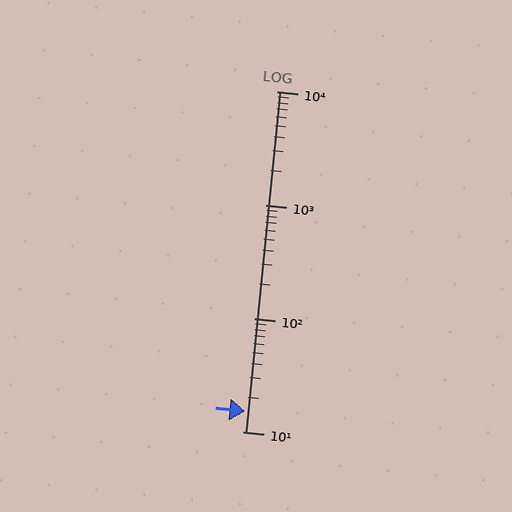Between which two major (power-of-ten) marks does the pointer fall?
The pointer is between 10 and 100.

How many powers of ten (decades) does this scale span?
The scale spans 3 decades, from 10 to 10000.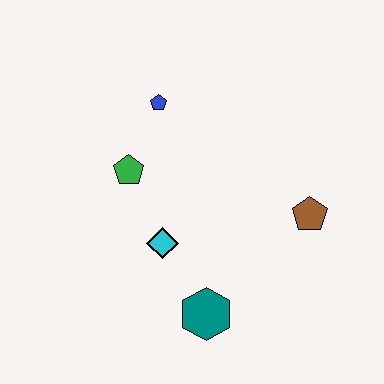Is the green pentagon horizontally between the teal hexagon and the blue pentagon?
No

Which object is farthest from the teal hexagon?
The blue pentagon is farthest from the teal hexagon.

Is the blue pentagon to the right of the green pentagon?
Yes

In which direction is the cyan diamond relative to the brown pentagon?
The cyan diamond is to the left of the brown pentagon.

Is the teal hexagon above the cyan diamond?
No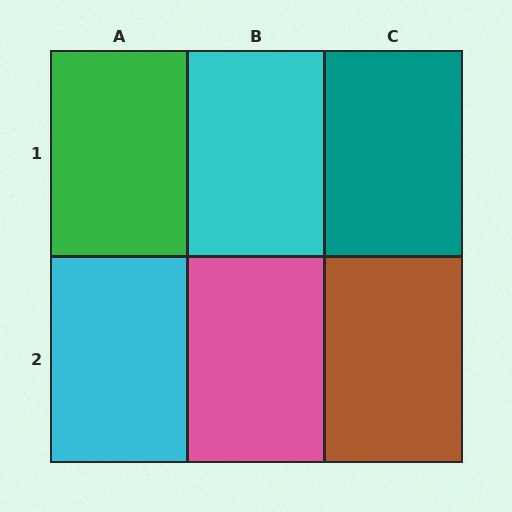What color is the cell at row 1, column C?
Teal.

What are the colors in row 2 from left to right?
Cyan, pink, brown.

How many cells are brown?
1 cell is brown.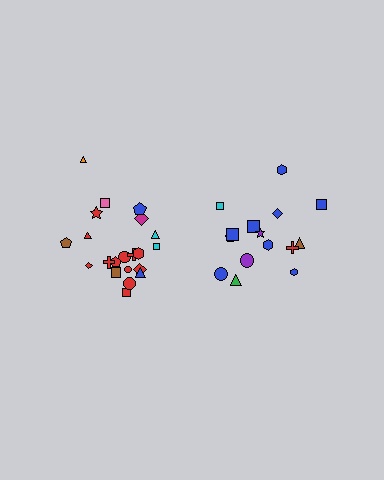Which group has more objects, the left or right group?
The left group.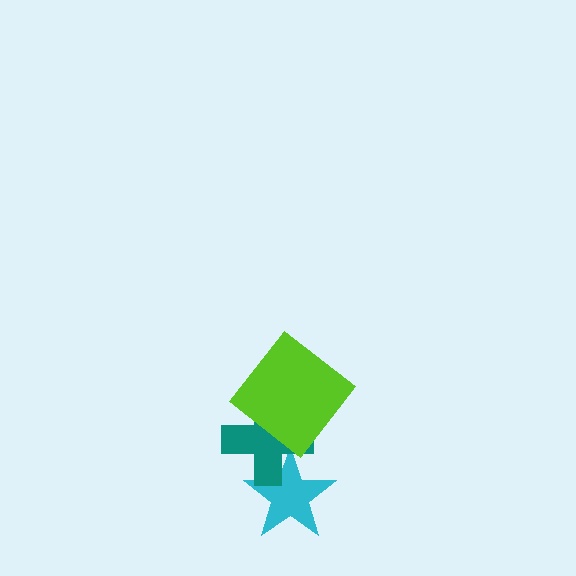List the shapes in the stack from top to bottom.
From top to bottom: the lime diamond, the teal cross, the cyan star.